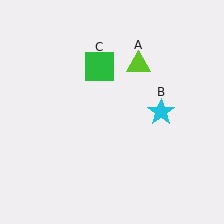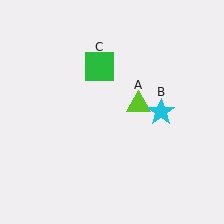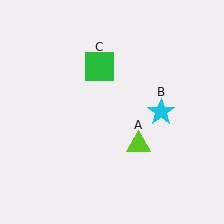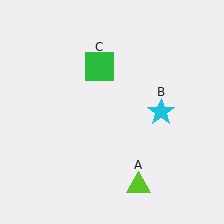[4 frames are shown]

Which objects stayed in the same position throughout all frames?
Cyan star (object B) and green square (object C) remained stationary.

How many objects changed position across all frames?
1 object changed position: lime triangle (object A).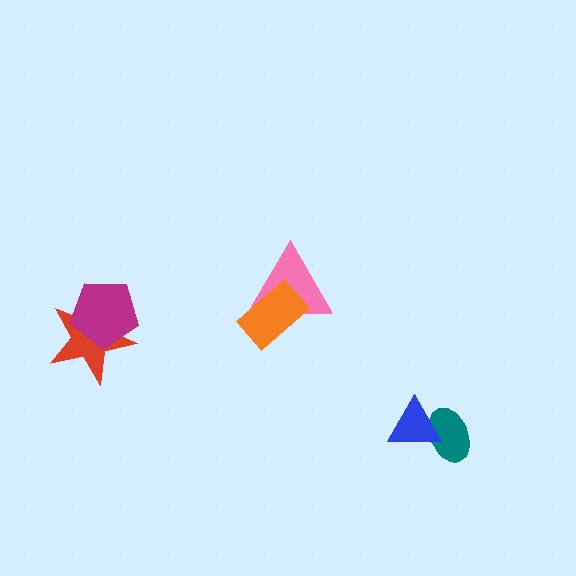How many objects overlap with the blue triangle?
1 object overlaps with the blue triangle.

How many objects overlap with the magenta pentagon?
1 object overlaps with the magenta pentagon.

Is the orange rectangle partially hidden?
No, no other shape covers it.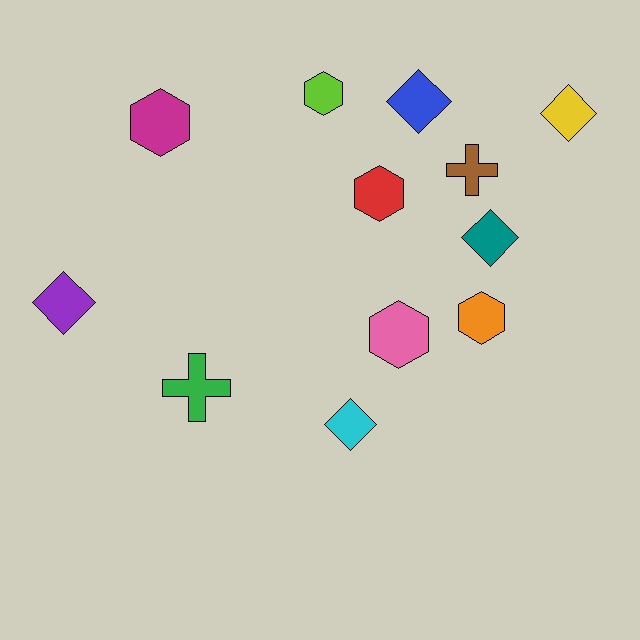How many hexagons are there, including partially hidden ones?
There are 5 hexagons.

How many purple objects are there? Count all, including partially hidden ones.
There is 1 purple object.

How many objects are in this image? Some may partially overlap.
There are 12 objects.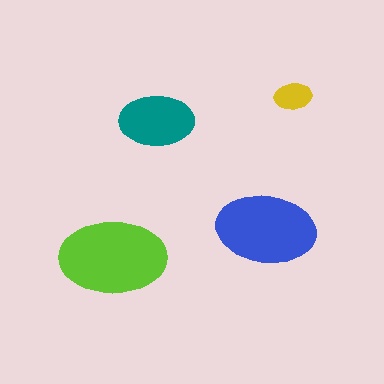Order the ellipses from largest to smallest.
the lime one, the blue one, the teal one, the yellow one.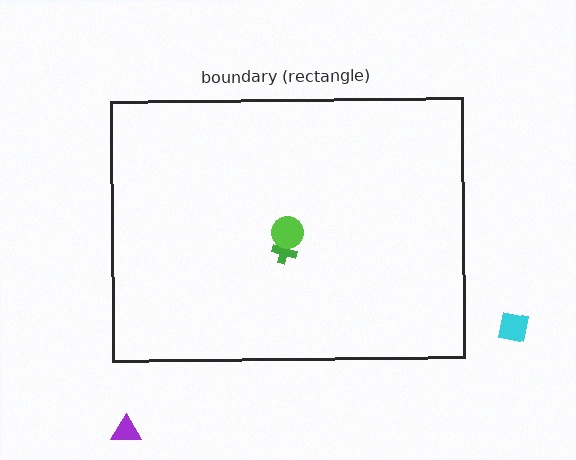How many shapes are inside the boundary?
2 inside, 2 outside.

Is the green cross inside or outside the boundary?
Inside.